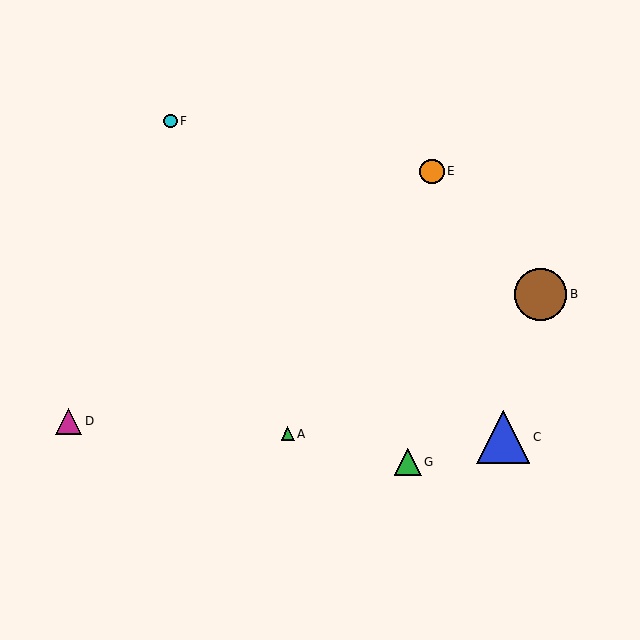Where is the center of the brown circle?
The center of the brown circle is at (541, 294).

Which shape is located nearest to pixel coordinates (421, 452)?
The green triangle (labeled G) at (408, 462) is nearest to that location.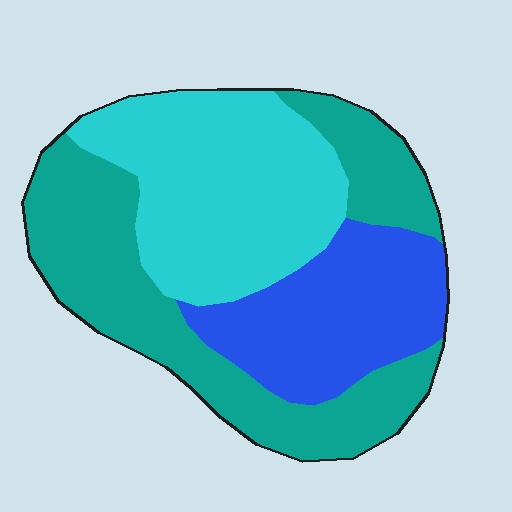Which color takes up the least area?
Blue, at roughly 25%.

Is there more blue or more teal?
Teal.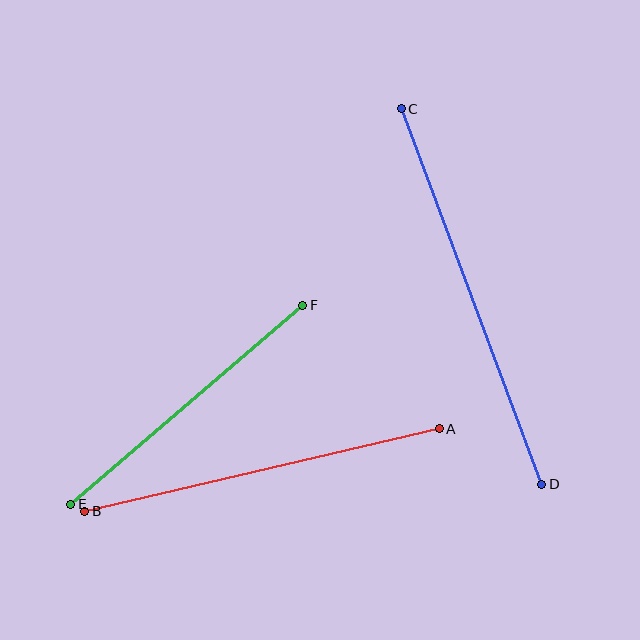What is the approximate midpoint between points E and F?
The midpoint is at approximately (187, 405) pixels.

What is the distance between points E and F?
The distance is approximately 305 pixels.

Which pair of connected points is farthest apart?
Points C and D are farthest apart.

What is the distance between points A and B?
The distance is approximately 364 pixels.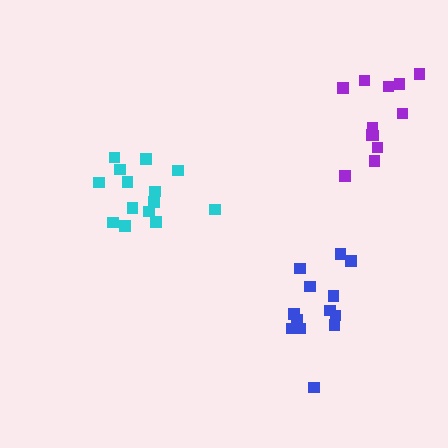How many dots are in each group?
Group 1: 13 dots, Group 2: 12 dots, Group 3: 14 dots (39 total).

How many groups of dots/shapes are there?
There are 3 groups.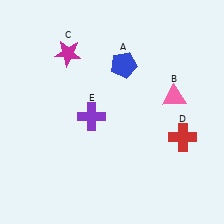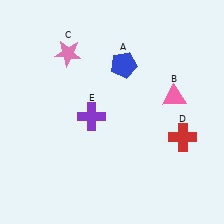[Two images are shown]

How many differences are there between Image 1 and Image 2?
There is 1 difference between the two images.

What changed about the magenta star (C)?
In Image 1, C is magenta. In Image 2, it changed to pink.